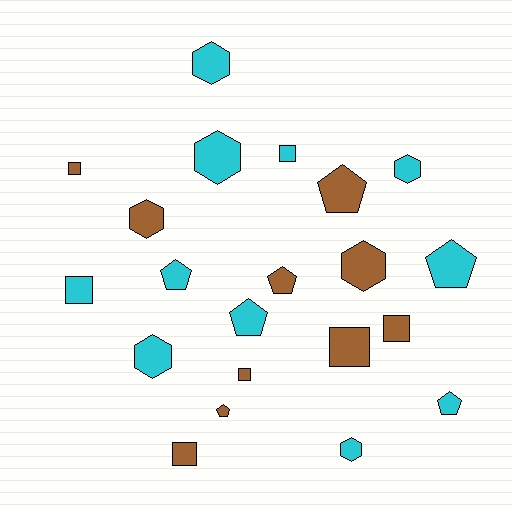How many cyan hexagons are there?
There are 5 cyan hexagons.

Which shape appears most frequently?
Pentagon, with 7 objects.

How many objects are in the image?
There are 21 objects.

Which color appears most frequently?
Cyan, with 11 objects.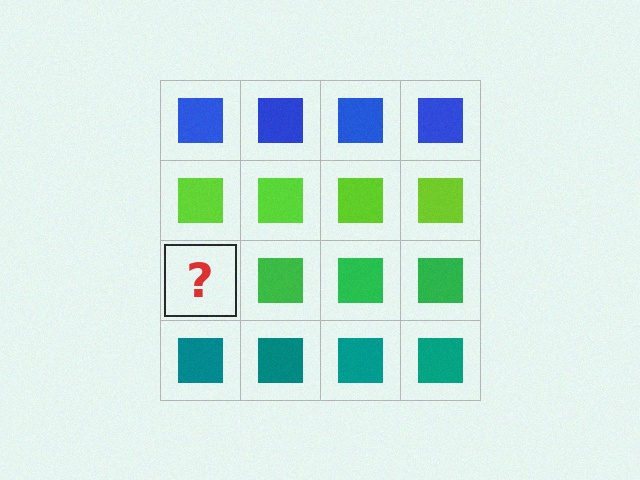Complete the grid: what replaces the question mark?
The question mark should be replaced with a green square.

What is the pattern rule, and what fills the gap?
The rule is that each row has a consistent color. The gap should be filled with a green square.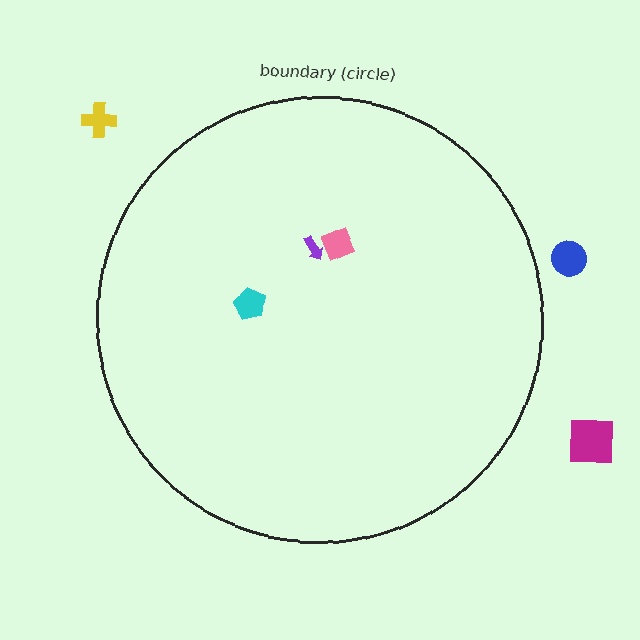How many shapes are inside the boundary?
3 inside, 3 outside.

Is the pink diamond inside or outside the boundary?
Inside.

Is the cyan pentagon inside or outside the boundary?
Inside.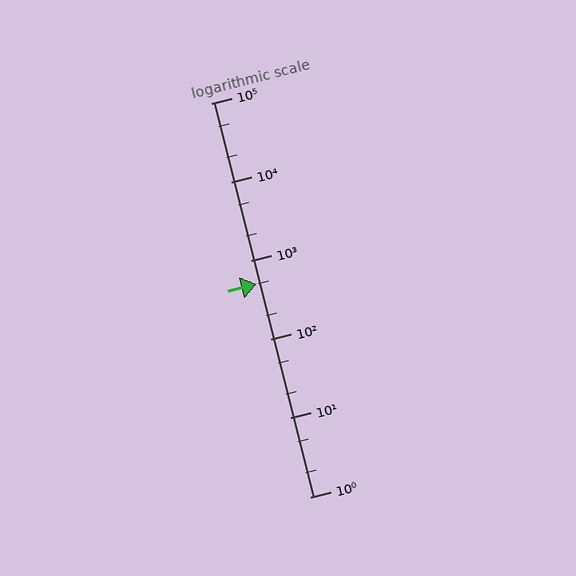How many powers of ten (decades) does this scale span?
The scale spans 5 decades, from 1 to 100000.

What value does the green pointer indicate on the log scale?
The pointer indicates approximately 500.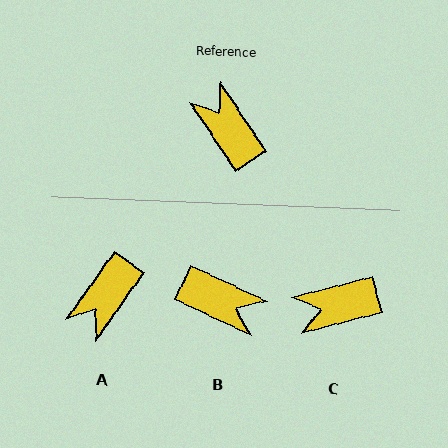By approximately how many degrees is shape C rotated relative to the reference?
Approximately 71 degrees counter-clockwise.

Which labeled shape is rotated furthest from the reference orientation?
B, about 149 degrees away.